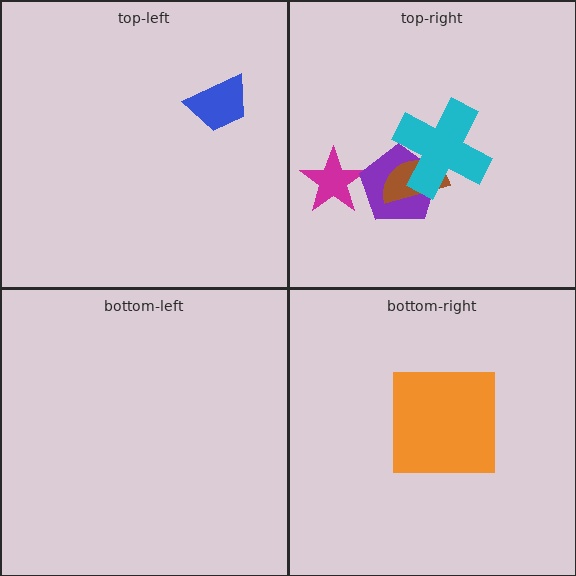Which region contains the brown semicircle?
The top-right region.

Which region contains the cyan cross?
The top-right region.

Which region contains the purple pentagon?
The top-right region.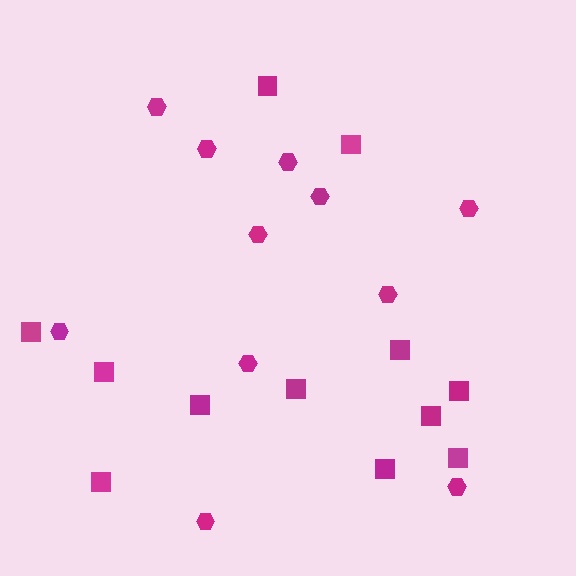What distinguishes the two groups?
There are 2 groups: one group of squares (12) and one group of hexagons (11).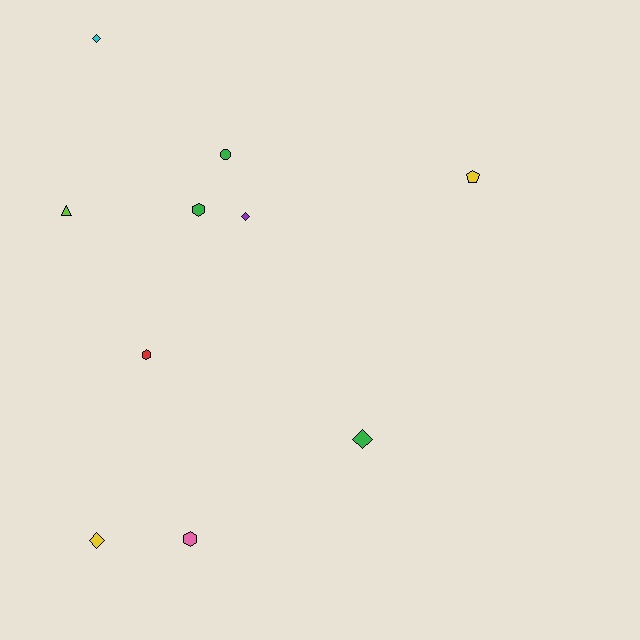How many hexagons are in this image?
There are 3 hexagons.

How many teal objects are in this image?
There are no teal objects.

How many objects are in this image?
There are 10 objects.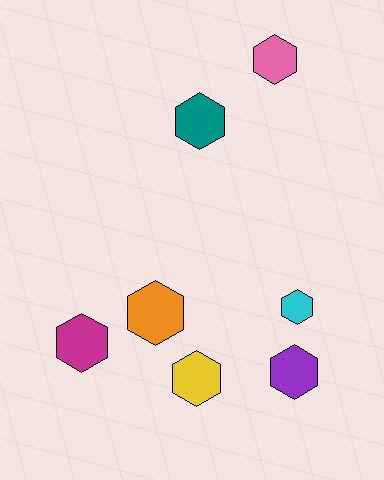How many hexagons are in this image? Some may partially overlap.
There are 7 hexagons.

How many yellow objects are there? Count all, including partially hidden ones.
There is 1 yellow object.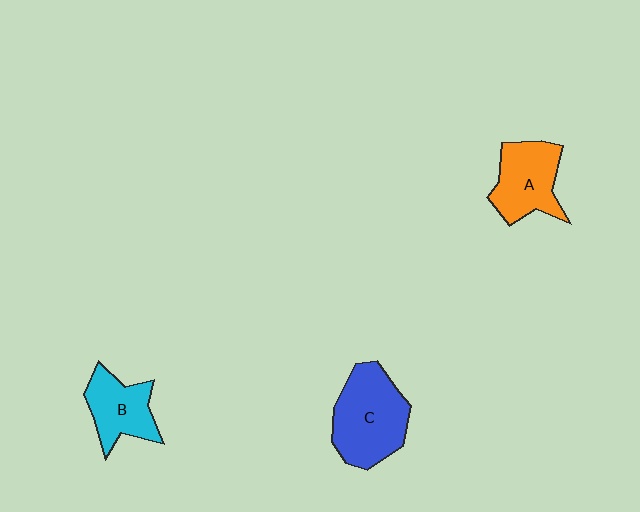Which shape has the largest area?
Shape C (blue).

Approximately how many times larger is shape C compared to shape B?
Approximately 1.5 times.